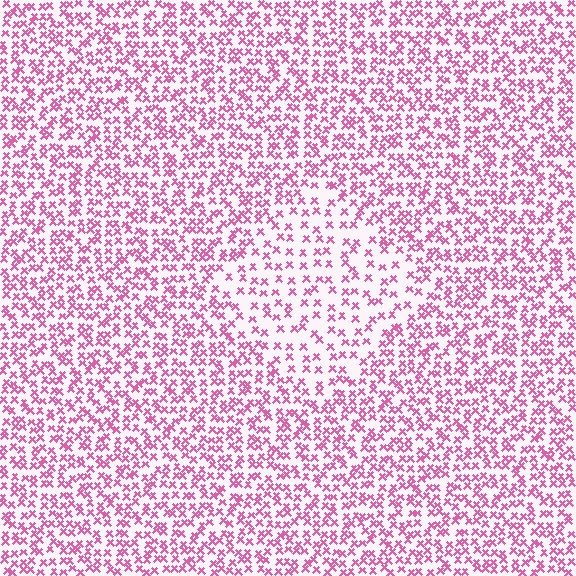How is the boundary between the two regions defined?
The boundary is defined by a change in element density (approximately 1.9x ratio). All elements are the same color, size, and shape.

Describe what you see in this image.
The image contains small pink elements arranged at two different densities. A diamond-shaped region is visible where the elements are less densely packed than the surrounding area.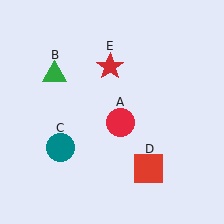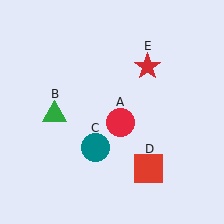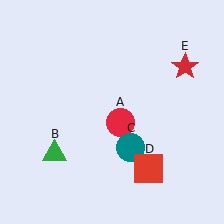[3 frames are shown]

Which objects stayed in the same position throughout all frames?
Red circle (object A) and red square (object D) remained stationary.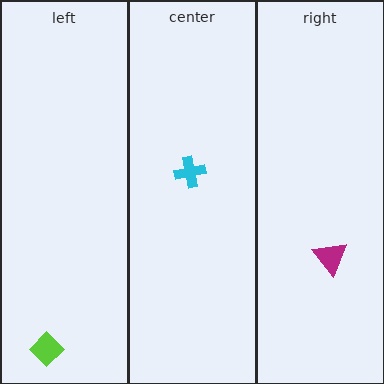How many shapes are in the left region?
1.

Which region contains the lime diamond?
The left region.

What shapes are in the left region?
The lime diamond.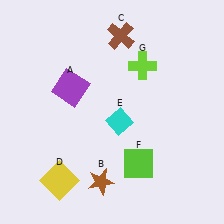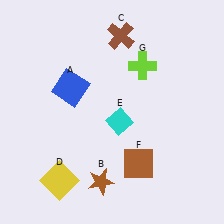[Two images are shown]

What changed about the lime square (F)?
In Image 1, F is lime. In Image 2, it changed to brown.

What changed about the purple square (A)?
In Image 1, A is purple. In Image 2, it changed to blue.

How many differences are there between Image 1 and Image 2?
There are 2 differences between the two images.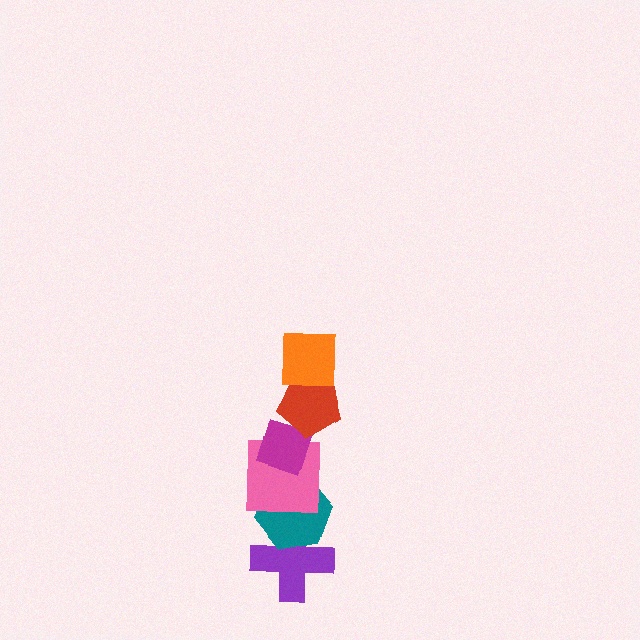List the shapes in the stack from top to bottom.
From top to bottom: the orange square, the red pentagon, the magenta diamond, the pink square, the teal hexagon, the purple cross.